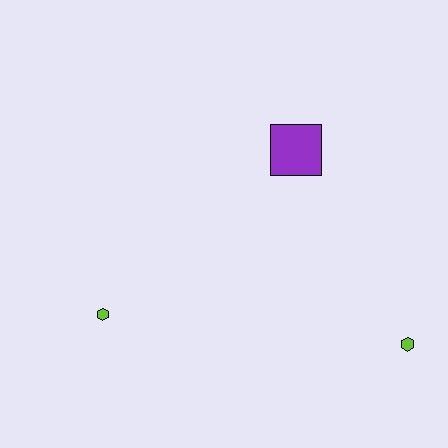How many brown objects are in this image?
There are no brown objects.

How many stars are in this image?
There are no stars.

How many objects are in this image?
There are 3 objects.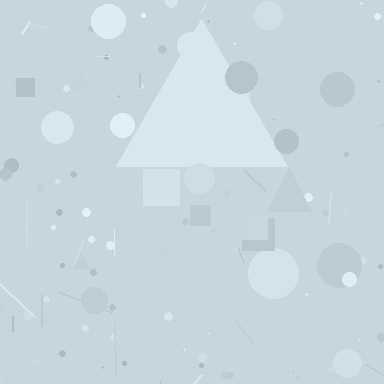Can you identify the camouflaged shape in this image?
The camouflaged shape is a triangle.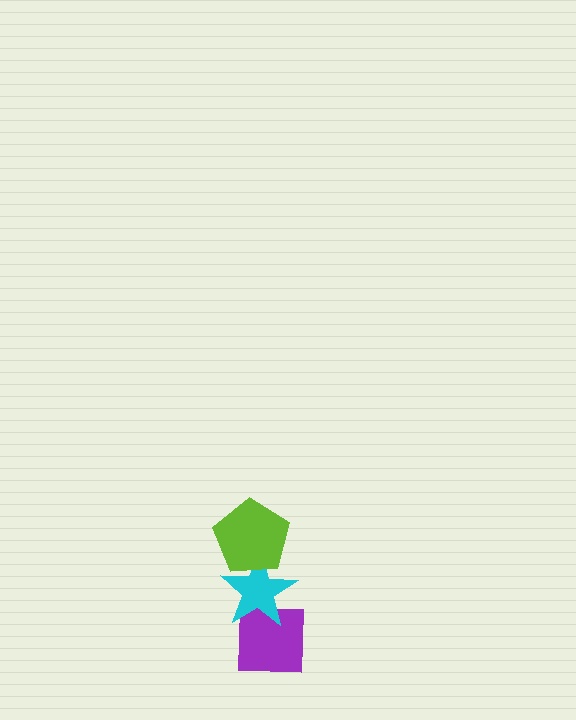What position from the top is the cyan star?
The cyan star is 2nd from the top.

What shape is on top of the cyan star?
The lime pentagon is on top of the cyan star.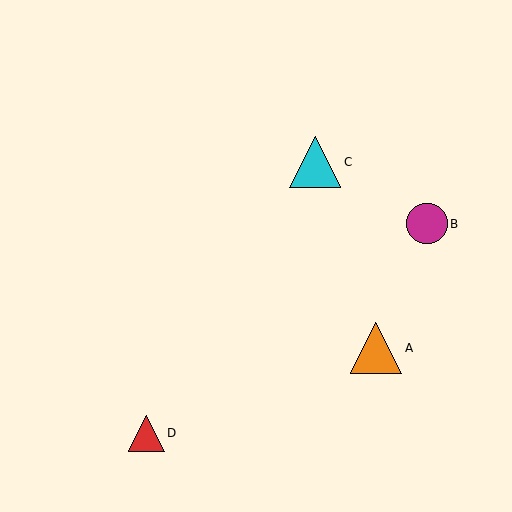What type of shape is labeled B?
Shape B is a magenta circle.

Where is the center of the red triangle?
The center of the red triangle is at (146, 433).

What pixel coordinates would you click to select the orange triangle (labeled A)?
Click at (376, 348) to select the orange triangle A.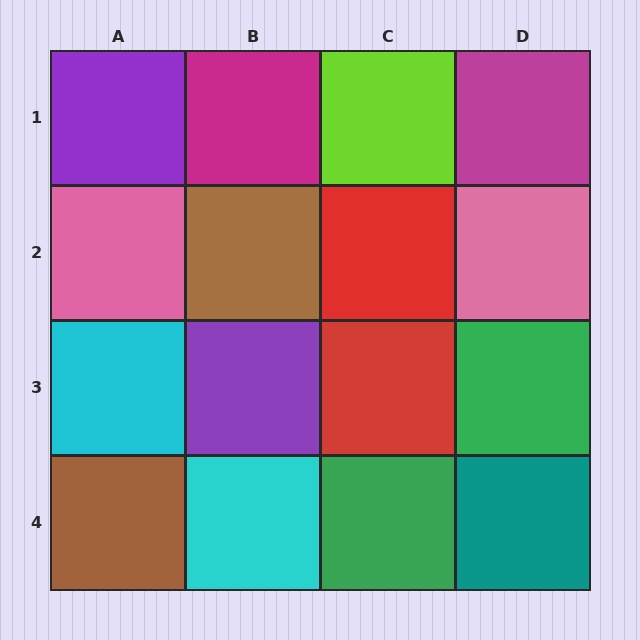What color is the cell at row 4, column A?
Brown.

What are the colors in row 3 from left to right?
Cyan, purple, red, green.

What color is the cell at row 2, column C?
Red.